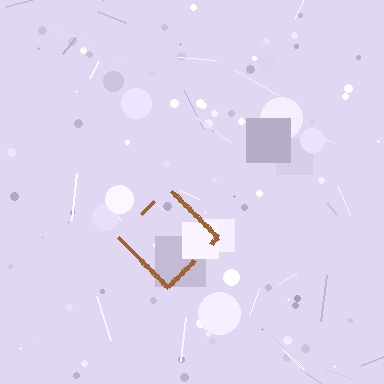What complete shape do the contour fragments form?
The contour fragments form a diamond.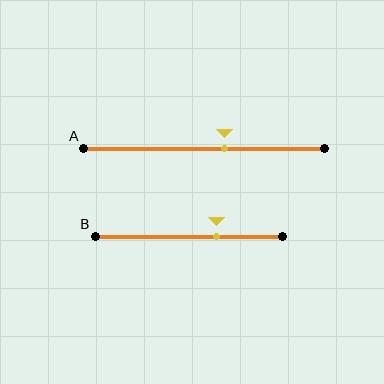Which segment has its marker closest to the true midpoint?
Segment A has its marker closest to the true midpoint.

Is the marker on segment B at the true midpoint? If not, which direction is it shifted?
No, the marker on segment B is shifted to the right by about 14% of the segment length.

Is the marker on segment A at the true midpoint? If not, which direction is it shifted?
No, the marker on segment A is shifted to the right by about 8% of the segment length.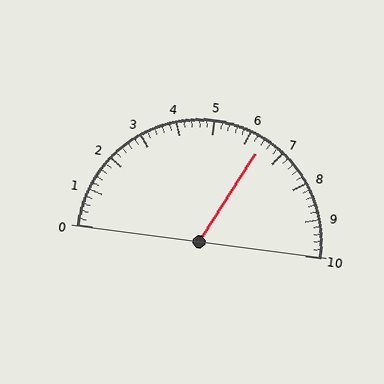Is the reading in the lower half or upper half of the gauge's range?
The reading is in the upper half of the range (0 to 10).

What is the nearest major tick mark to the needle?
The nearest major tick mark is 6.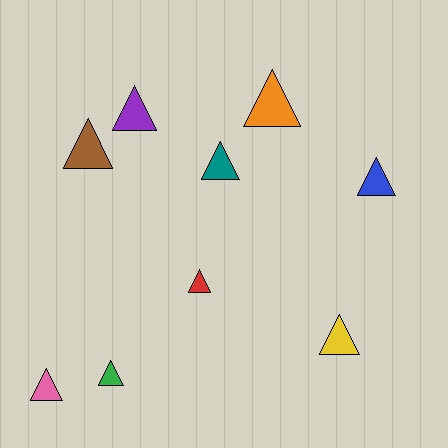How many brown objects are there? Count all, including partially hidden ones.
There is 1 brown object.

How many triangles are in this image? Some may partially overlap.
There are 9 triangles.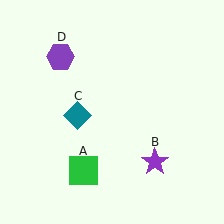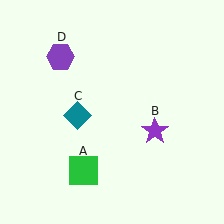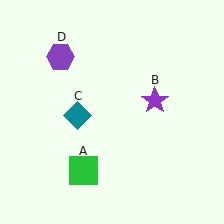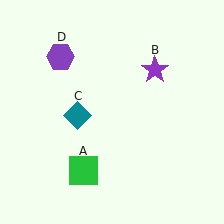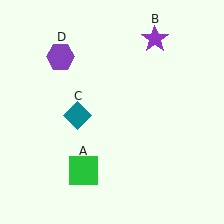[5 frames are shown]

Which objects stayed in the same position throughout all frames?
Green square (object A) and teal diamond (object C) and purple hexagon (object D) remained stationary.